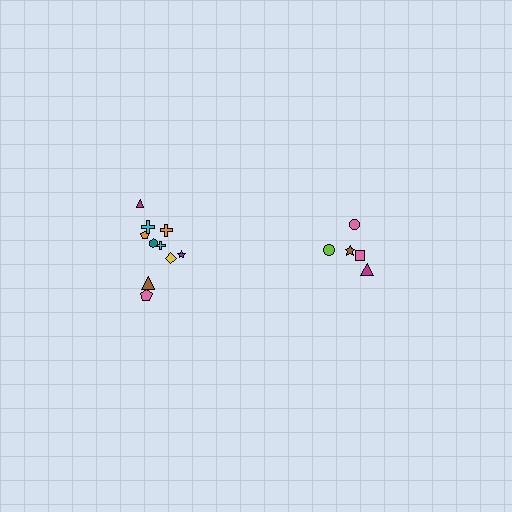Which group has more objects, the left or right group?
The left group.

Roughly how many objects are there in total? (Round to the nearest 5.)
Roughly 15 objects in total.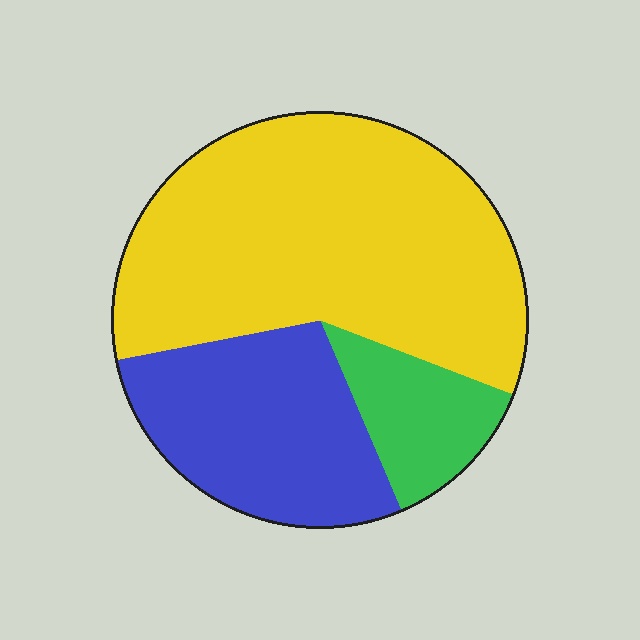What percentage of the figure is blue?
Blue takes up about one quarter (1/4) of the figure.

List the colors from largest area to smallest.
From largest to smallest: yellow, blue, green.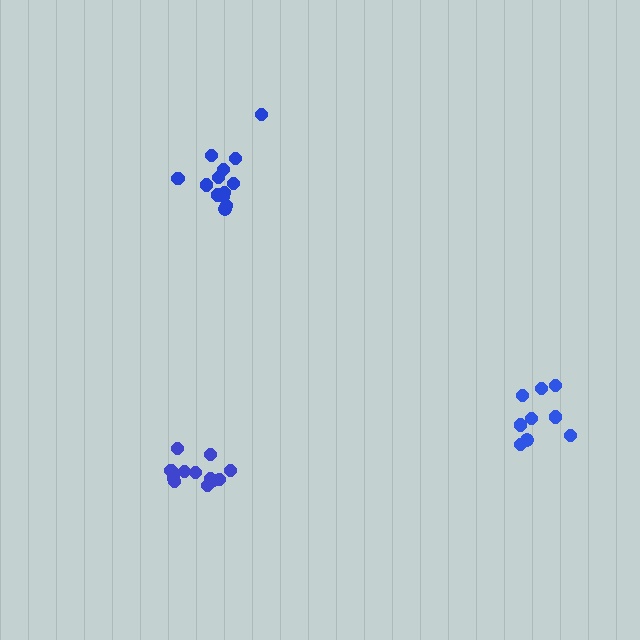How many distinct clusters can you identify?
There are 3 distinct clusters.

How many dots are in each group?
Group 1: 9 dots, Group 2: 12 dots, Group 3: 13 dots (34 total).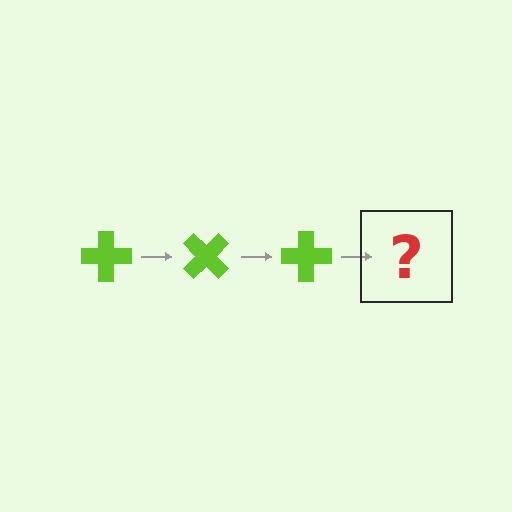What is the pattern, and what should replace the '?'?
The pattern is that the cross rotates 45 degrees each step. The '?' should be a lime cross rotated 135 degrees.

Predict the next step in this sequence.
The next step is a lime cross rotated 135 degrees.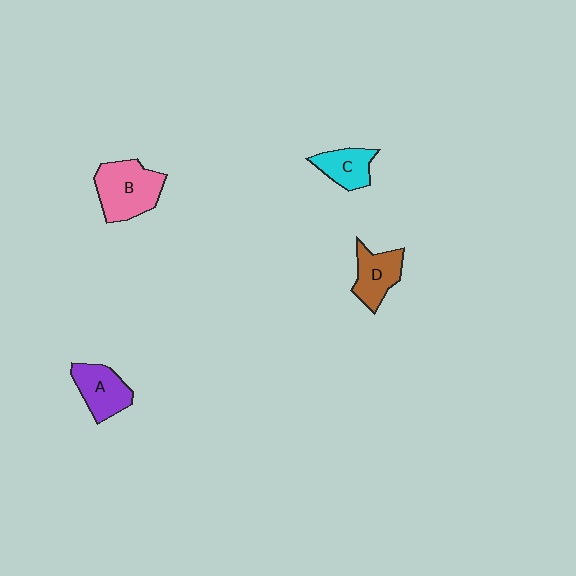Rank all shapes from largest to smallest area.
From largest to smallest: B (pink), A (purple), D (brown), C (cyan).